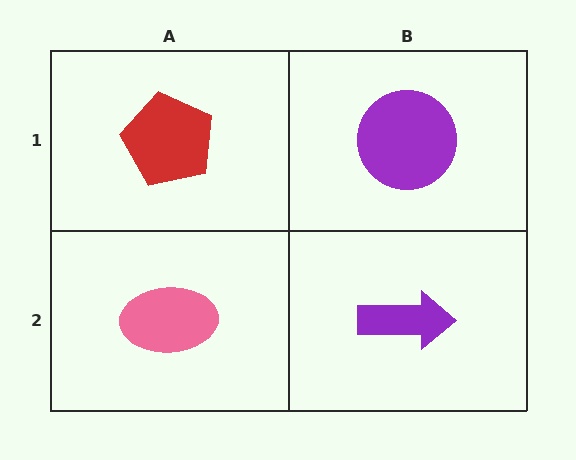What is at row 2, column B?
A purple arrow.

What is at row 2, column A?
A pink ellipse.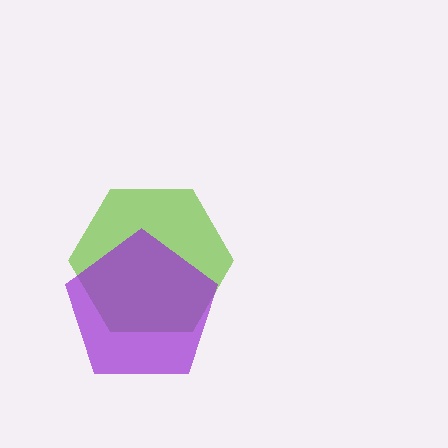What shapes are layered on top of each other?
The layered shapes are: a lime hexagon, a purple pentagon.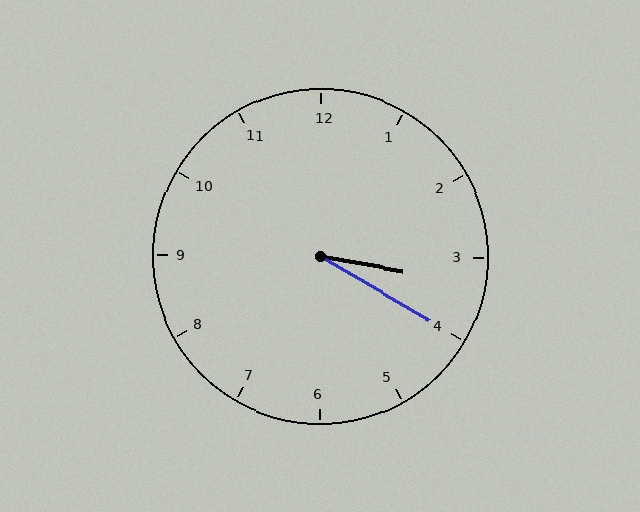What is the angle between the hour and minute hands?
Approximately 20 degrees.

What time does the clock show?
3:20.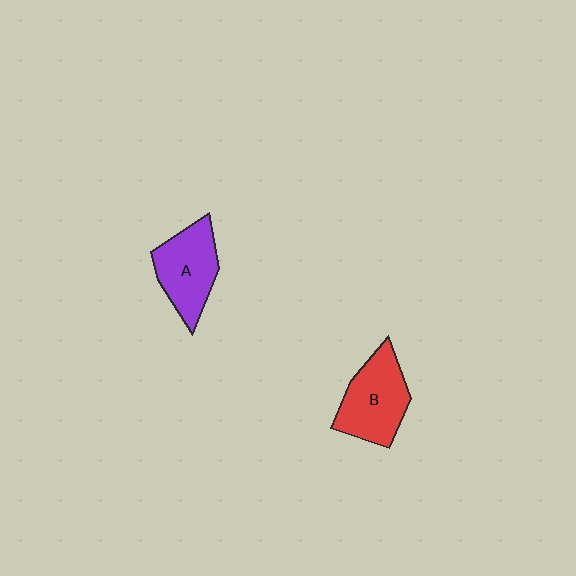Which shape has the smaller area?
Shape A (purple).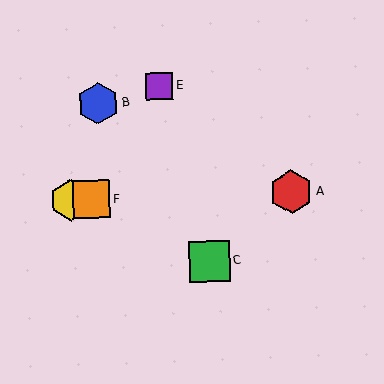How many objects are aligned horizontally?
3 objects (A, D, F) are aligned horizontally.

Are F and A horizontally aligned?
Yes, both are at y≈199.